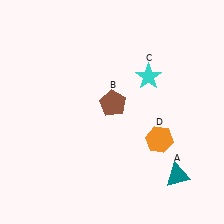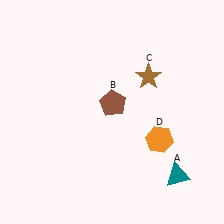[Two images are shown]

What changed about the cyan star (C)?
In Image 1, C is cyan. In Image 2, it changed to brown.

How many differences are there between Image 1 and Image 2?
There is 1 difference between the two images.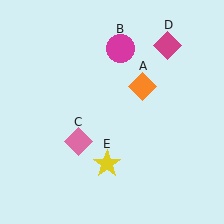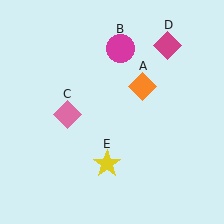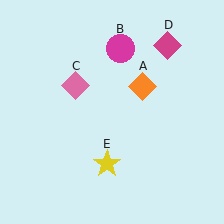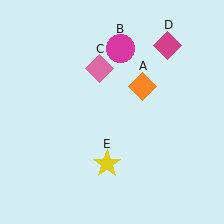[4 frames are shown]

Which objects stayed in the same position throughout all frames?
Orange diamond (object A) and magenta circle (object B) and magenta diamond (object D) and yellow star (object E) remained stationary.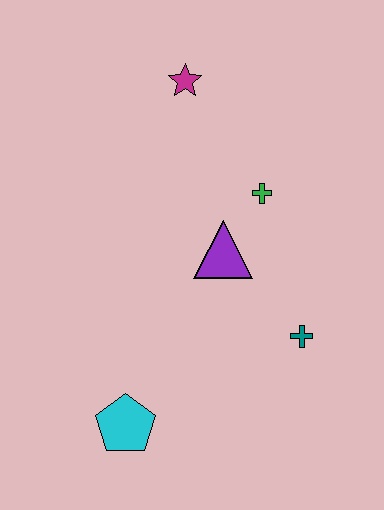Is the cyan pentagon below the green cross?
Yes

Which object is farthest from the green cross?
The cyan pentagon is farthest from the green cross.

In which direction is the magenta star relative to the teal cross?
The magenta star is above the teal cross.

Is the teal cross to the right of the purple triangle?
Yes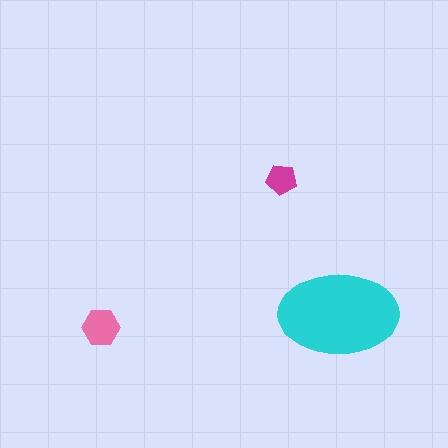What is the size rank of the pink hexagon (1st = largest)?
2nd.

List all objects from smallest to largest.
The magenta pentagon, the pink hexagon, the cyan ellipse.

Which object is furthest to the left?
The pink hexagon is leftmost.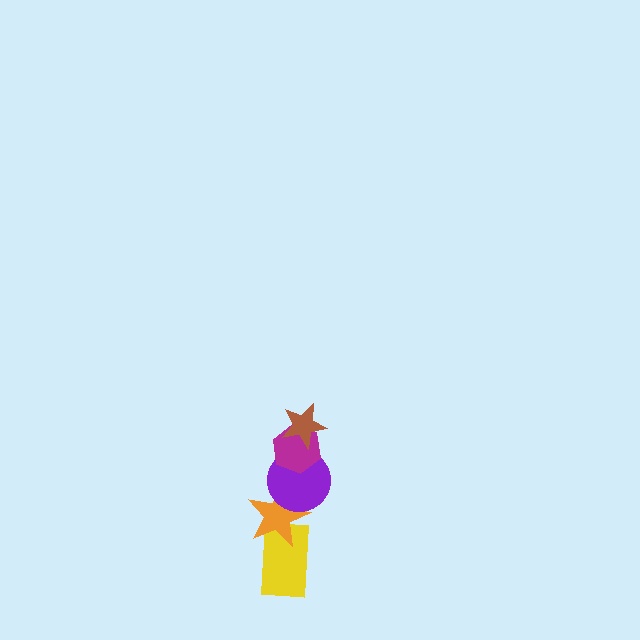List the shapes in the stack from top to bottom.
From top to bottom: the brown star, the magenta hexagon, the purple circle, the orange star, the yellow rectangle.